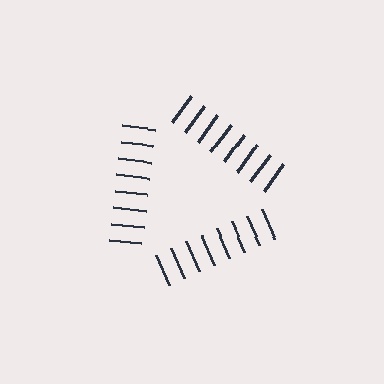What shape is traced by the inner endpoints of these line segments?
An illusory triangle — the line segments terminate on its edges but no continuous stroke is drawn.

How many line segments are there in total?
24 — 8 along each of the 3 edges.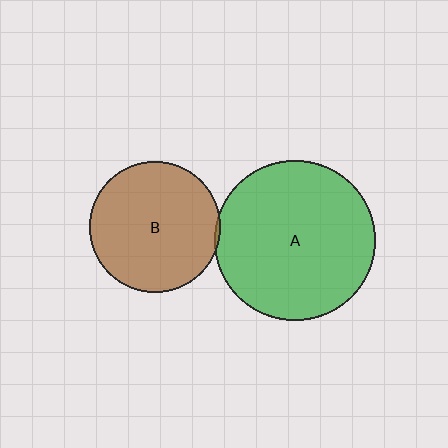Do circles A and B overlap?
Yes.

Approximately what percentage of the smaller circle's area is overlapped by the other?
Approximately 5%.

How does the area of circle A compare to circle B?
Approximately 1.5 times.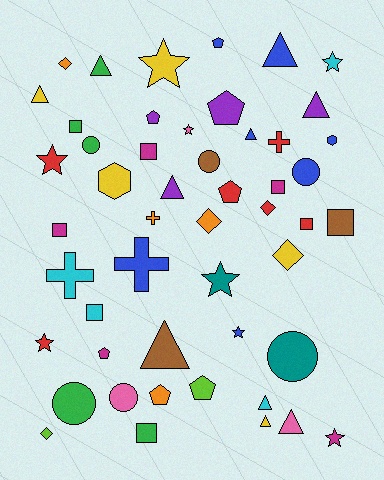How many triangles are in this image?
There are 10 triangles.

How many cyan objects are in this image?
There are 4 cyan objects.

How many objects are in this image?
There are 50 objects.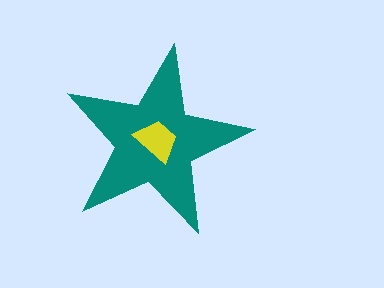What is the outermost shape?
The teal star.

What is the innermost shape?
The yellow trapezoid.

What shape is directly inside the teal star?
The yellow trapezoid.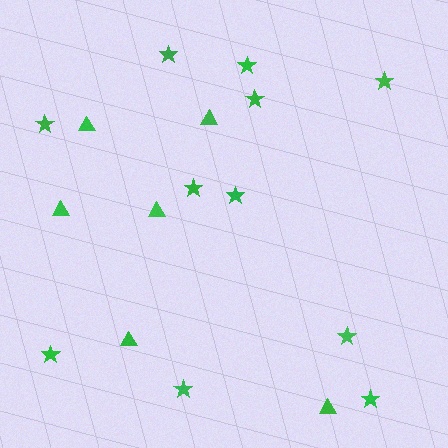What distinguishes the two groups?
There are 2 groups: one group of triangles (6) and one group of stars (11).